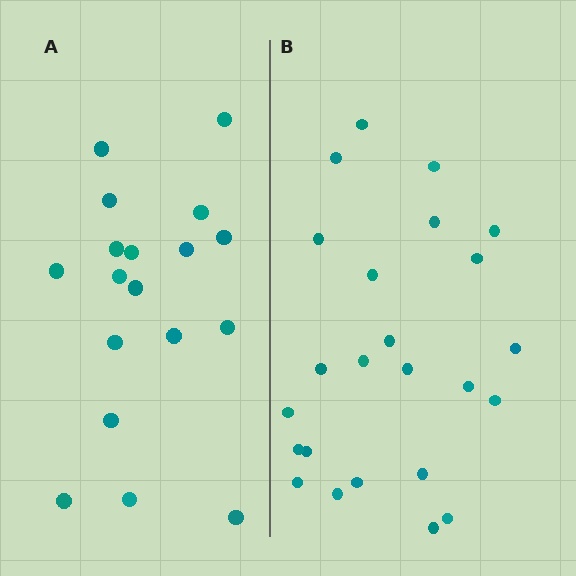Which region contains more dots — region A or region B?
Region B (the right region) has more dots.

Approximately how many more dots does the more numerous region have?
Region B has about 6 more dots than region A.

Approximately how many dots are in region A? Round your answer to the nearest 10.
About 20 dots. (The exact count is 18, which rounds to 20.)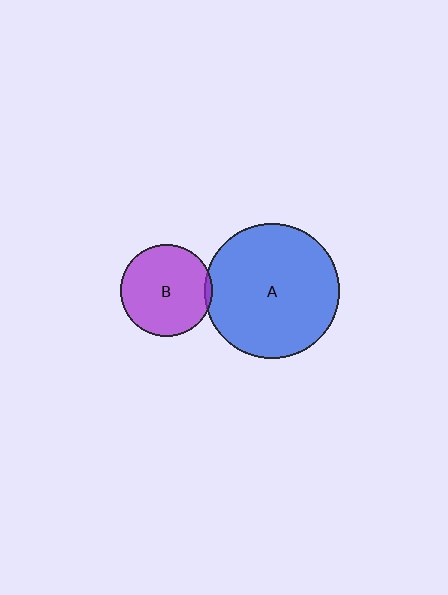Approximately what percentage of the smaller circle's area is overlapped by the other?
Approximately 5%.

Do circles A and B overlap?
Yes.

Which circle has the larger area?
Circle A (blue).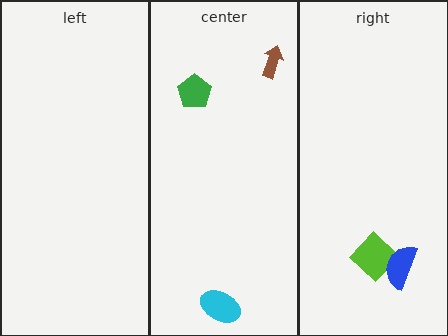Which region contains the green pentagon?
The center region.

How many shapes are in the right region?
2.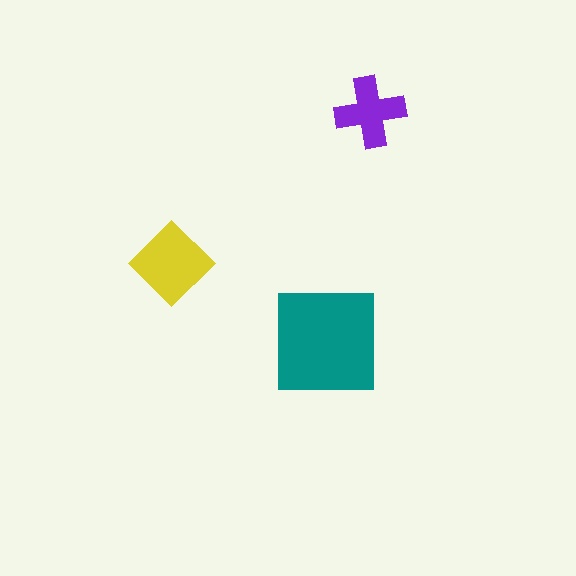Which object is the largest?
The teal square.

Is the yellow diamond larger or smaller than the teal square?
Smaller.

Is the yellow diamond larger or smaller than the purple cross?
Larger.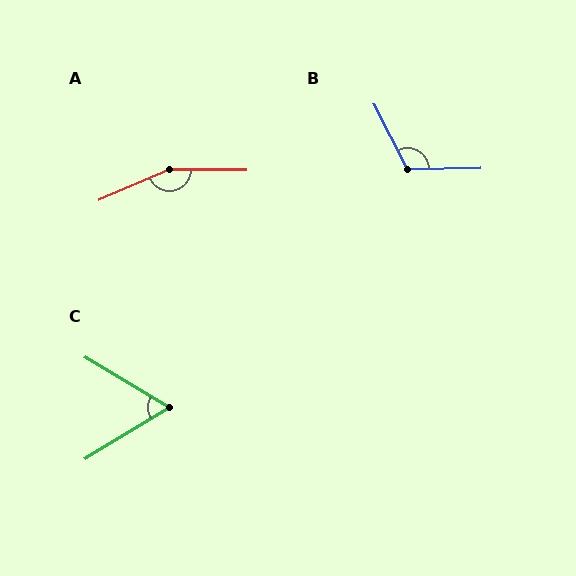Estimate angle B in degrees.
Approximately 116 degrees.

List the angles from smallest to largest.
C (62°), B (116°), A (157°).